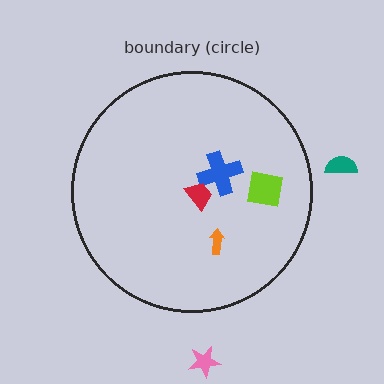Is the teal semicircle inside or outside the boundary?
Outside.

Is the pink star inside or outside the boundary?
Outside.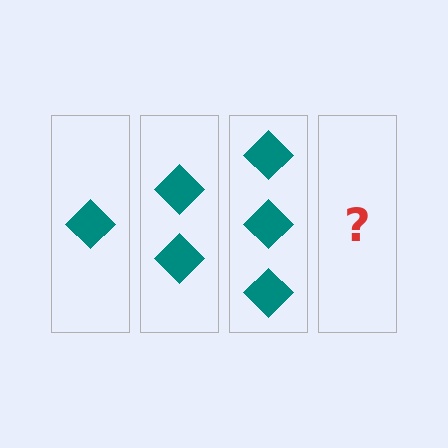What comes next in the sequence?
The next element should be 4 diamonds.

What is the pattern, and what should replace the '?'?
The pattern is that each step adds one more diamond. The '?' should be 4 diamonds.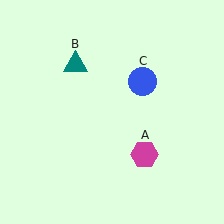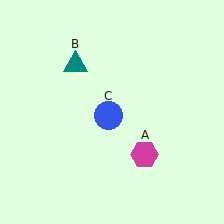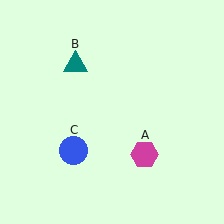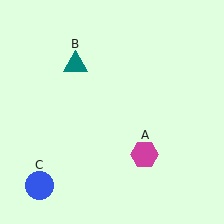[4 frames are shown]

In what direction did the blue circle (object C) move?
The blue circle (object C) moved down and to the left.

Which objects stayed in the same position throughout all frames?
Magenta hexagon (object A) and teal triangle (object B) remained stationary.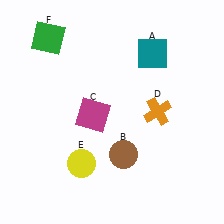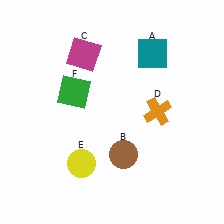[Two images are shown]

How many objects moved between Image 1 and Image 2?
2 objects moved between the two images.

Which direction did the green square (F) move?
The green square (F) moved down.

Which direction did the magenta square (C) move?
The magenta square (C) moved up.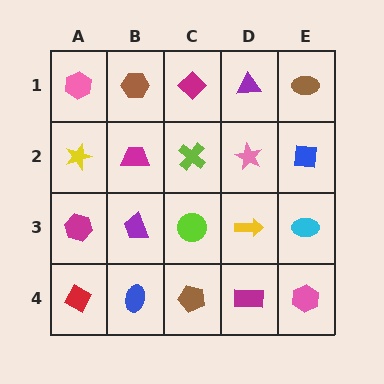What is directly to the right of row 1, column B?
A magenta diamond.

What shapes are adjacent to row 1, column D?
A pink star (row 2, column D), a magenta diamond (row 1, column C), a brown ellipse (row 1, column E).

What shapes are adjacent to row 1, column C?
A lime cross (row 2, column C), a brown hexagon (row 1, column B), a purple triangle (row 1, column D).